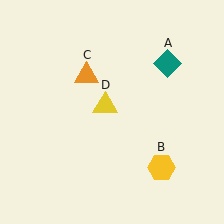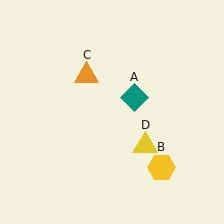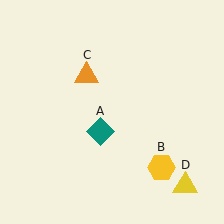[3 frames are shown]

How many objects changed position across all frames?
2 objects changed position: teal diamond (object A), yellow triangle (object D).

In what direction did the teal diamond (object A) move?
The teal diamond (object A) moved down and to the left.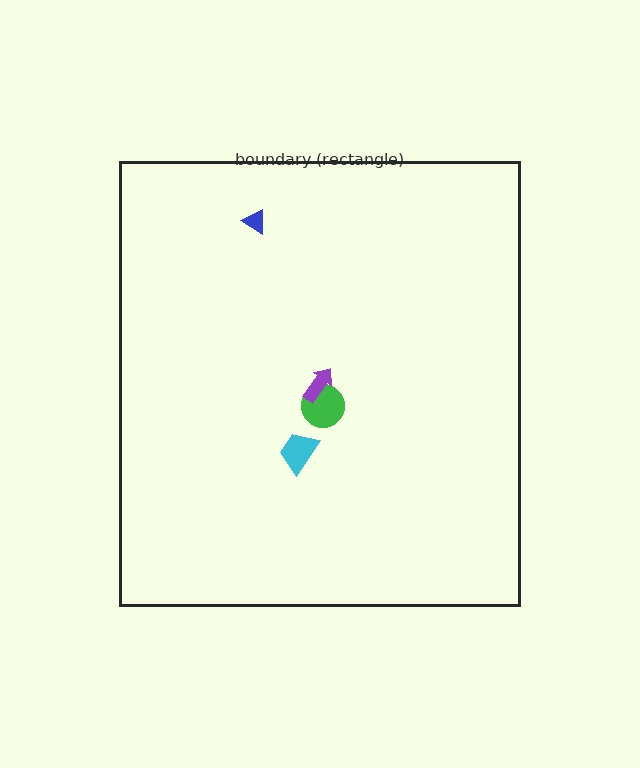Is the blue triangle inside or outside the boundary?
Inside.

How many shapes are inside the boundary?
4 inside, 0 outside.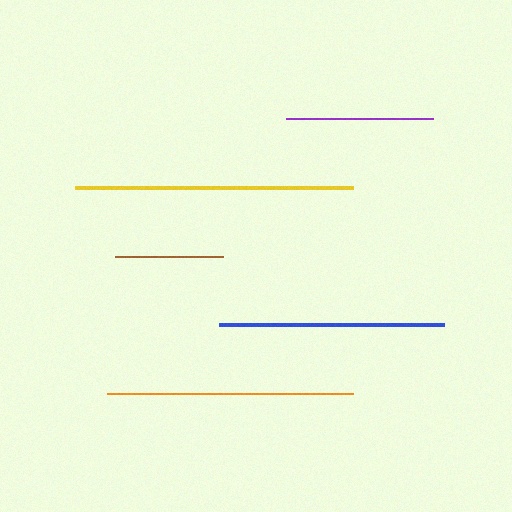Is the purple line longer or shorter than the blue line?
The blue line is longer than the purple line.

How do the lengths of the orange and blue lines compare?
The orange and blue lines are approximately the same length.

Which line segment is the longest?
The yellow line is the longest at approximately 278 pixels.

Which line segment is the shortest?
The brown line is the shortest at approximately 107 pixels.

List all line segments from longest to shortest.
From longest to shortest: yellow, orange, blue, purple, brown.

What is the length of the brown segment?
The brown segment is approximately 107 pixels long.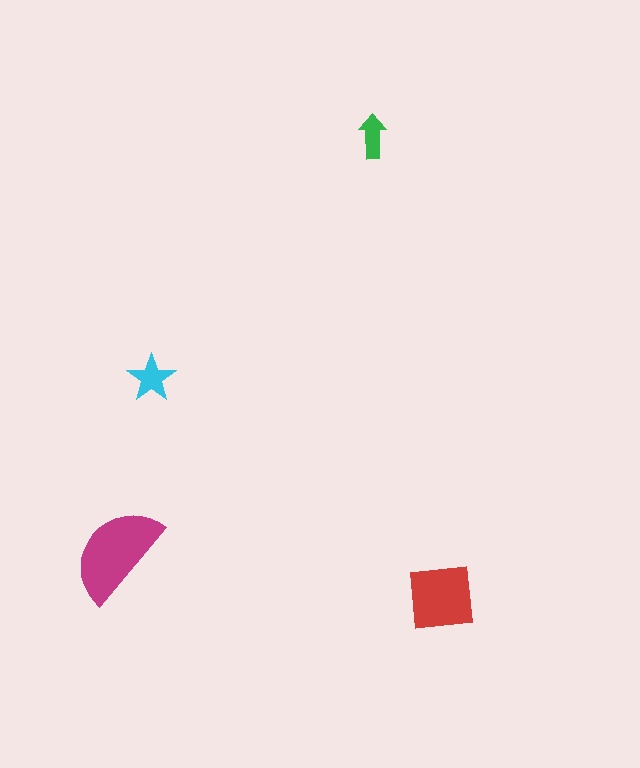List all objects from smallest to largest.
The green arrow, the cyan star, the red square, the magenta semicircle.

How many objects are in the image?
There are 4 objects in the image.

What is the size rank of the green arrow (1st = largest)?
4th.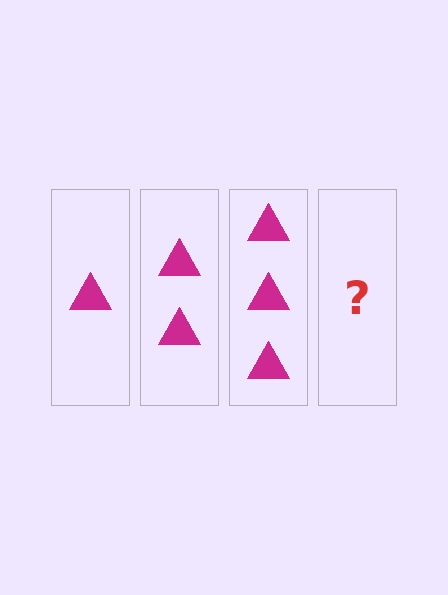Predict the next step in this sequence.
The next step is 4 triangles.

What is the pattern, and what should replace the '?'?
The pattern is that each step adds one more triangle. The '?' should be 4 triangles.